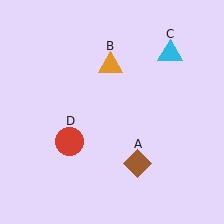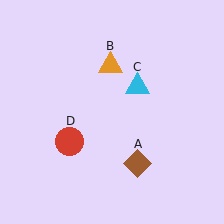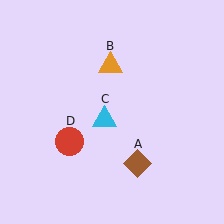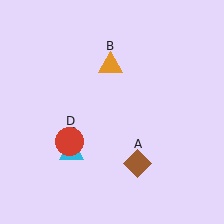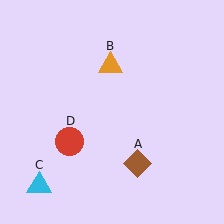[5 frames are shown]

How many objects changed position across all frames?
1 object changed position: cyan triangle (object C).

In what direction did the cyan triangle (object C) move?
The cyan triangle (object C) moved down and to the left.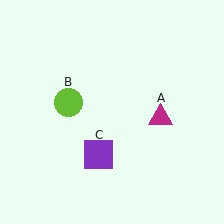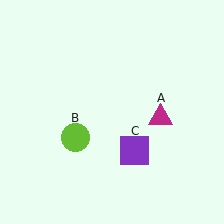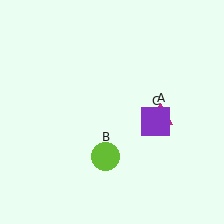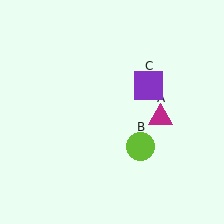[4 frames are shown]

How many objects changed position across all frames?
2 objects changed position: lime circle (object B), purple square (object C).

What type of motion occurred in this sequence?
The lime circle (object B), purple square (object C) rotated counterclockwise around the center of the scene.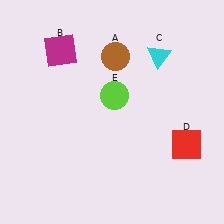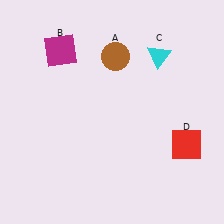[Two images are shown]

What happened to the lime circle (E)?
The lime circle (E) was removed in Image 2. It was in the top-right area of Image 1.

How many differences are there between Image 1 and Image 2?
There is 1 difference between the two images.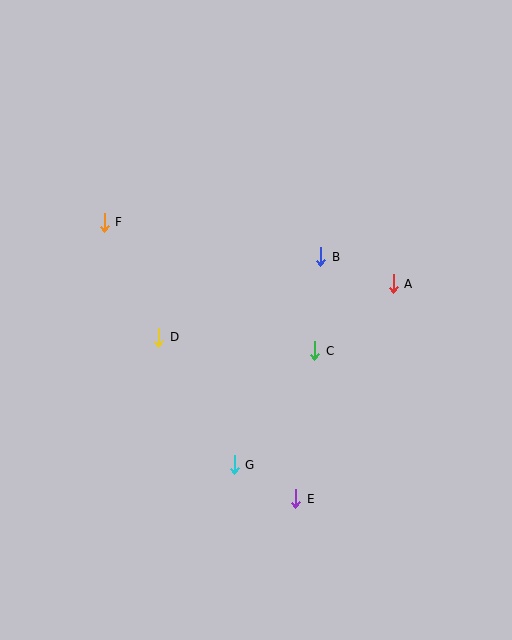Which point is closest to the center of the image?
Point C at (315, 351) is closest to the center.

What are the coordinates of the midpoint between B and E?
The midpoint between B and E is at (308, 378).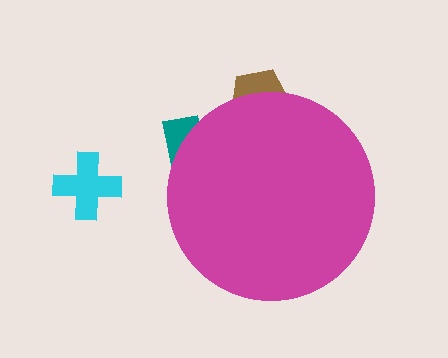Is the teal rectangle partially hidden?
Yes, the teal rectangle is partially hidden behind the magenta circle.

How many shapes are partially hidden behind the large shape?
2 shapes are partially hidden.